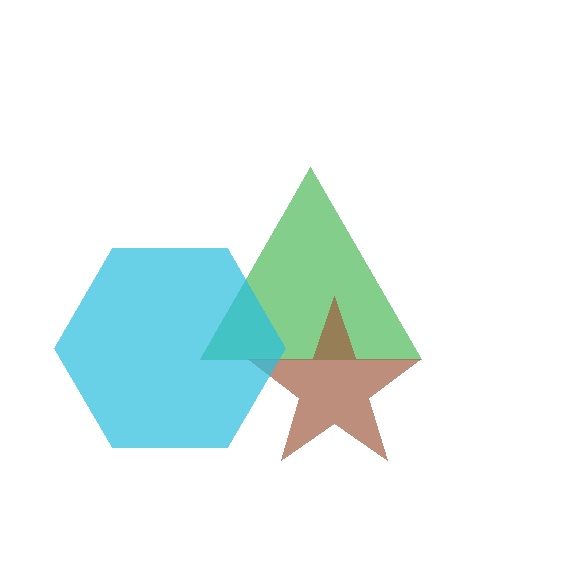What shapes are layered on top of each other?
The layered shapes are: a green triangle, a brown star, a cyan hexagon.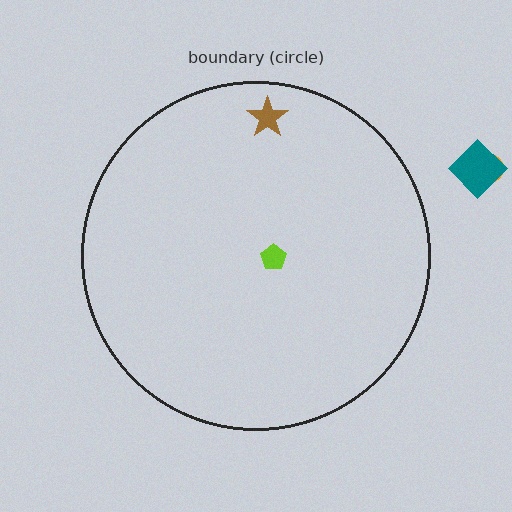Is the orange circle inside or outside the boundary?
Outside.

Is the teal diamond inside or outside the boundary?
Outside.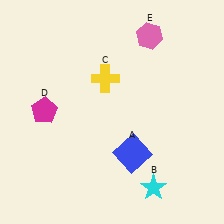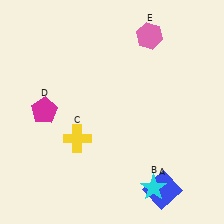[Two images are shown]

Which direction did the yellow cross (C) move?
The yellow cross (C) moved down.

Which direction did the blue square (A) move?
The blue square (A) moved down.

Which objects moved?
The objects that moved are: the blue square (A), the yellow cross (C).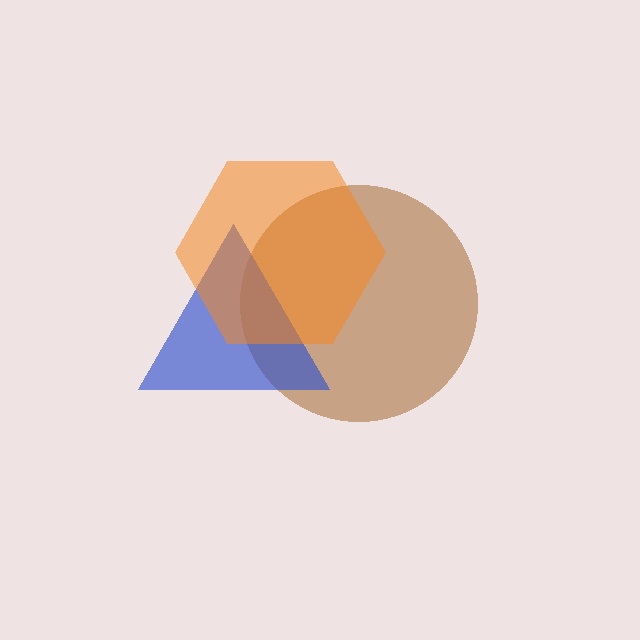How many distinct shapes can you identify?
There are 3 distinct shapes: a brown circle, a blue triangle, an orange hexagon.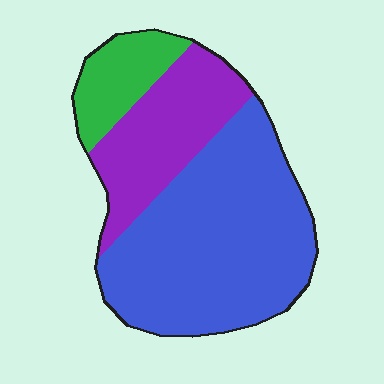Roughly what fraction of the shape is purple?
Purple takes up about one quarter (1/4) of the shape.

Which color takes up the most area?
Blue, at roughly 60%.